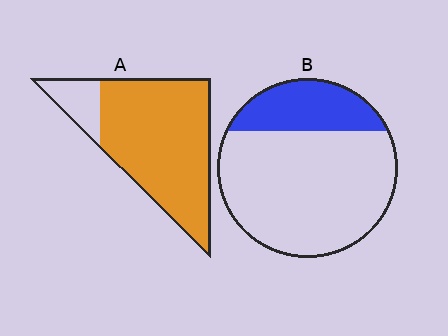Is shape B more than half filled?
No.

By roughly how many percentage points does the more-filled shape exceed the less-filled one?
By roughly 60 percentage points (A over B).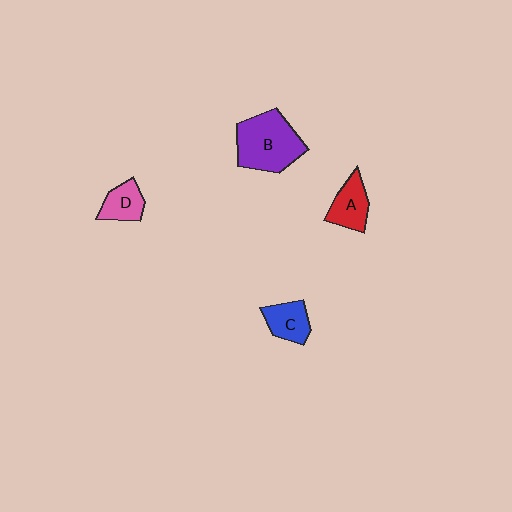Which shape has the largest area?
Shape B (purple).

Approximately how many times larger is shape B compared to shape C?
Approximately 2.1 times.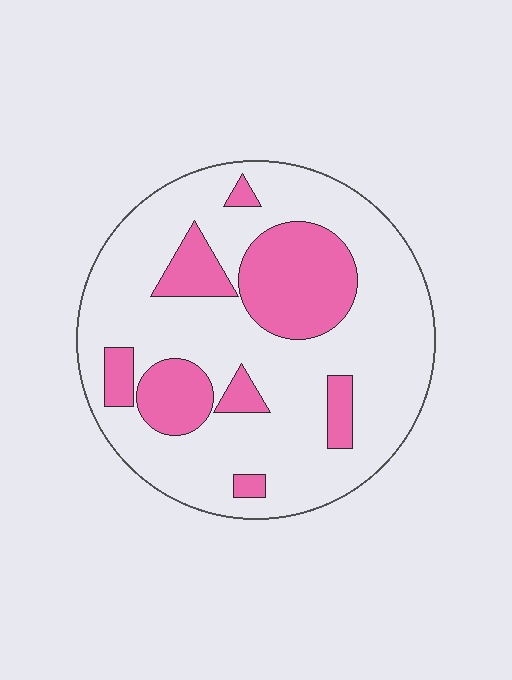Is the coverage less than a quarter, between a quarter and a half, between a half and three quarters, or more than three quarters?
Between a quarter and a half.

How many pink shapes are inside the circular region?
8.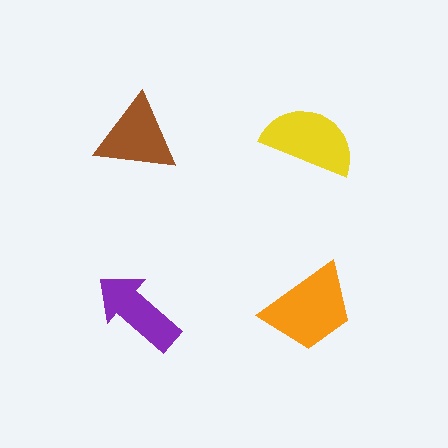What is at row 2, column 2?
An orange trapezoid.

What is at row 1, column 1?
A brown triangle.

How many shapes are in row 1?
2 shapes.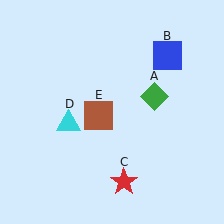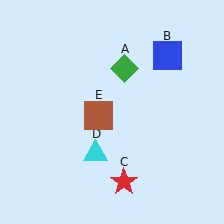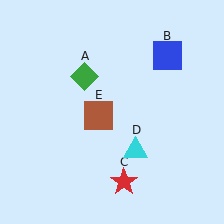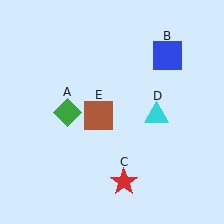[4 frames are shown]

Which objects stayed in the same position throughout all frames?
Blue square (object B) and red star (object C) and brown square (object E) remained stationary.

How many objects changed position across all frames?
2 objects changed position: green diamond (object A), cyan triangle (object D).